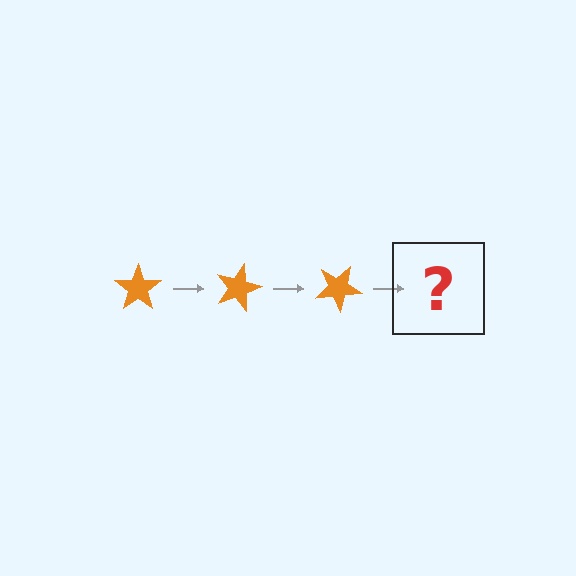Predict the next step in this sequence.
The next step is an orange star rotated 45 degrees.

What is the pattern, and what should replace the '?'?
The pattern is that the star rotates 15 degrees each step. The '?' should be an orange star rotated 45 degrees.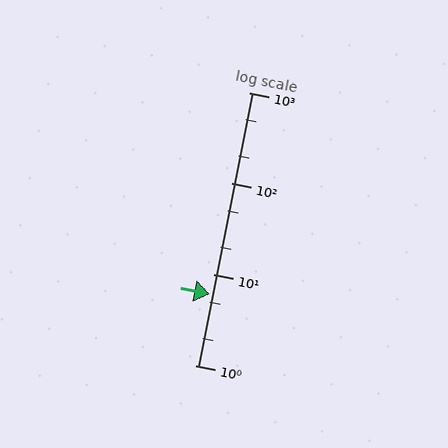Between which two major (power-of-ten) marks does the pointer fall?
The pointer is between 1 and 10.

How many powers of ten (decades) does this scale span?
The scale spans 3 decades, from 1 to 1000.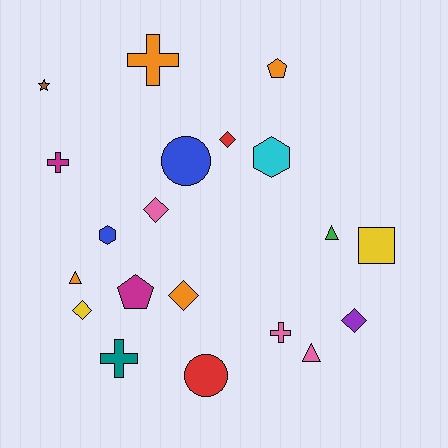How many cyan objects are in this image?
There is 1 cyan object.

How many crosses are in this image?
There are 4 crosses.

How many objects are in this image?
There are 20 objects.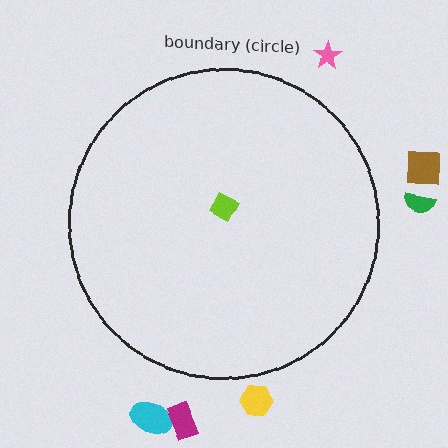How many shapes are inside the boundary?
1 inside, 6 outside.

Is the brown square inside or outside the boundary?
Outside.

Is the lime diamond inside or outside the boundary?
Inside.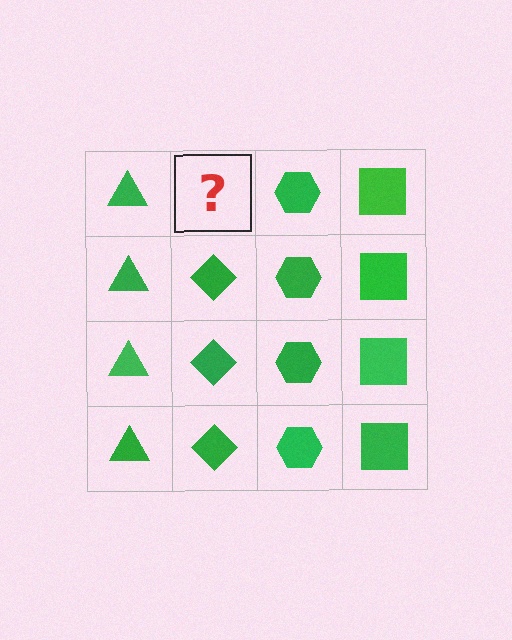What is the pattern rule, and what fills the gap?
The rule is that each column has a consistent shape. The gap should be filled with a green diamond.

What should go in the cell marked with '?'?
The missing cell should contain a green diamond.